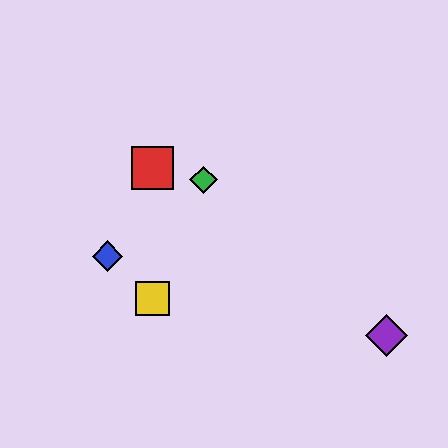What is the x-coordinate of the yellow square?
The yellow square is at x≈153.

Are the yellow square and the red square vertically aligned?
Yes, both are at x≈153.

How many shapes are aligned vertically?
2 shapes (the red square, the yellow square) are aligned vertically.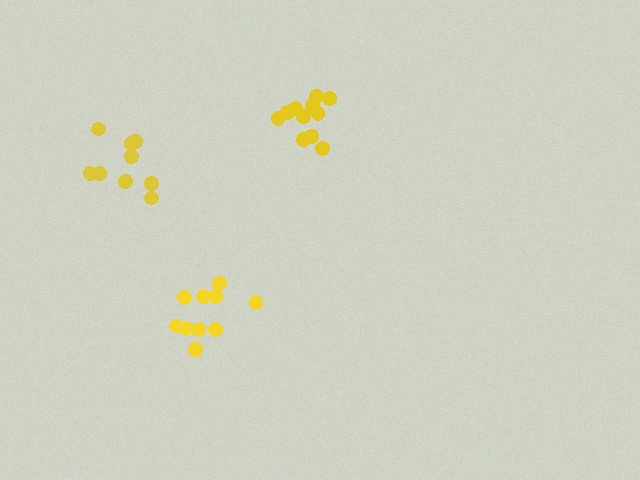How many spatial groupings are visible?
There are 3 spatial groupings.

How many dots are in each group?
Group 1: 10 dots, Group 2: 9 dots, Group 3: 11 dots (30 total).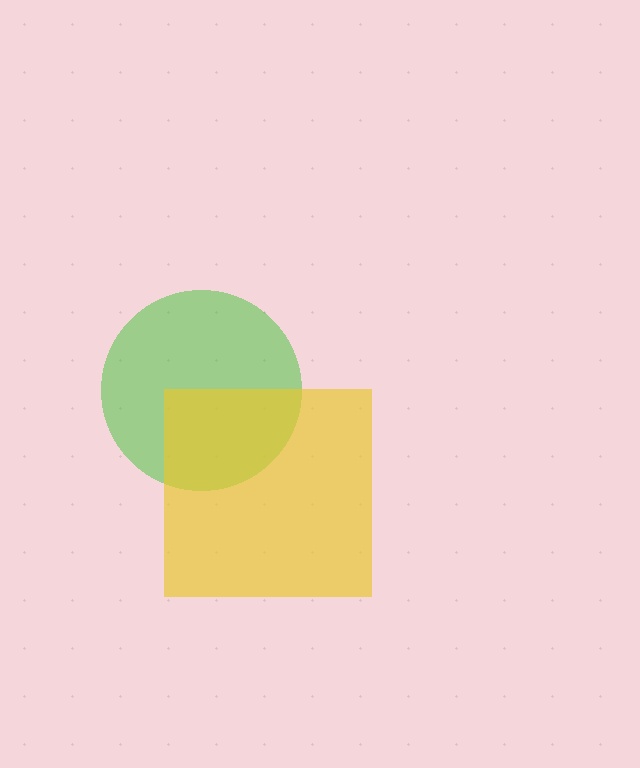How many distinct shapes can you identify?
There are 2 distinct shapes: a green circle, a yellow square.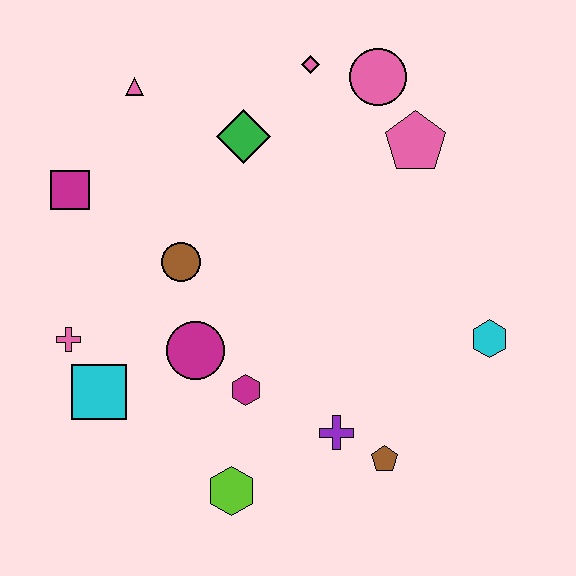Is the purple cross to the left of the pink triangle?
No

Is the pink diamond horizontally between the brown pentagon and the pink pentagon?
No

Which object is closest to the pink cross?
The cyan square is closest to the pink cross.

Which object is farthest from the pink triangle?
The brown pentagon is farthest from the pink triangle.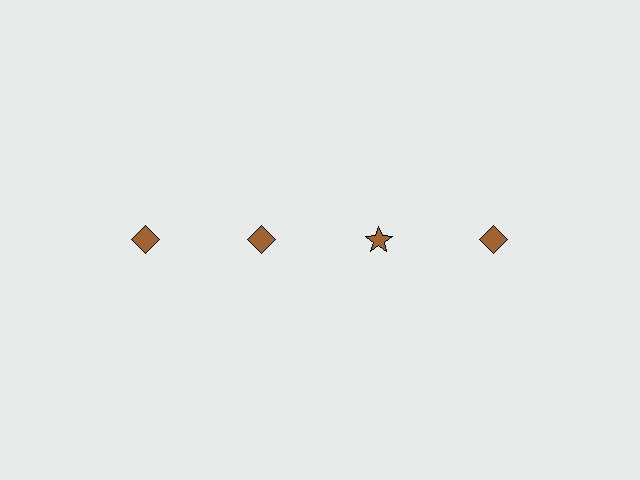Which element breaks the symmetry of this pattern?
The brown star in the top row, center column breaks the symmetry. All other shapes are brown diamonds.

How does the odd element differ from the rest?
It has a different shape: star instead of diamond.